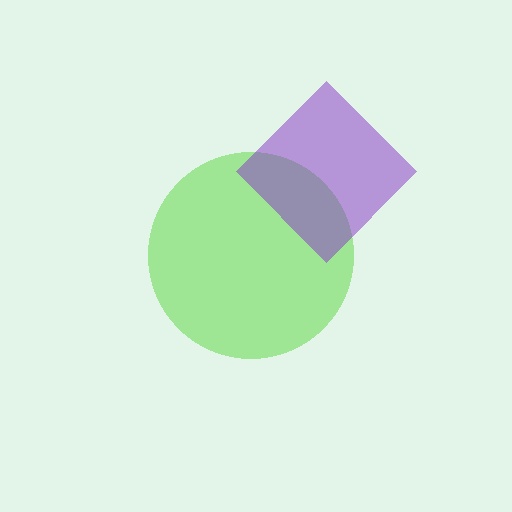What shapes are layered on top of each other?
The layered shapes are: a lime circle, a purple diamond.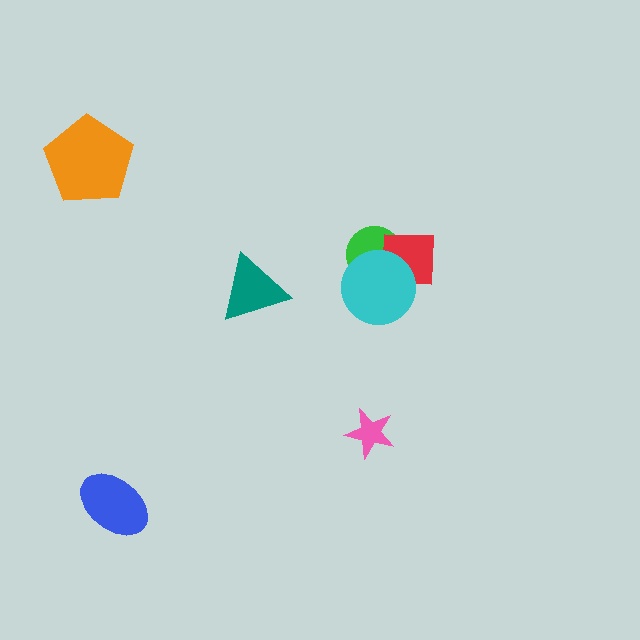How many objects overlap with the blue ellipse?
0 objects overlap with the blue ellipse.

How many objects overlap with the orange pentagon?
0 objects overlap with the orange pentagon.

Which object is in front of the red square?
The cyan circle is in front of the red square.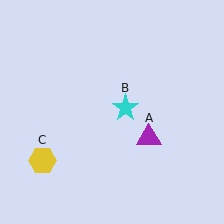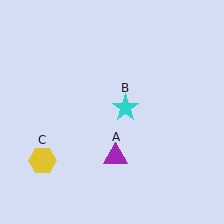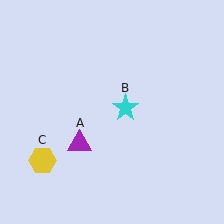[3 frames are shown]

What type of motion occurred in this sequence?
The purple triangle (object A) rotated clockwise around the center of the scene.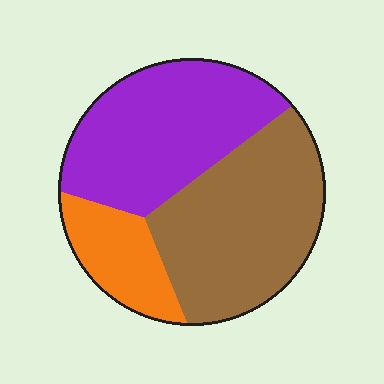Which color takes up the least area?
Orange, at roughly 15%.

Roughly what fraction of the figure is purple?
Purple takes up about two fifths (2/5) of the figure.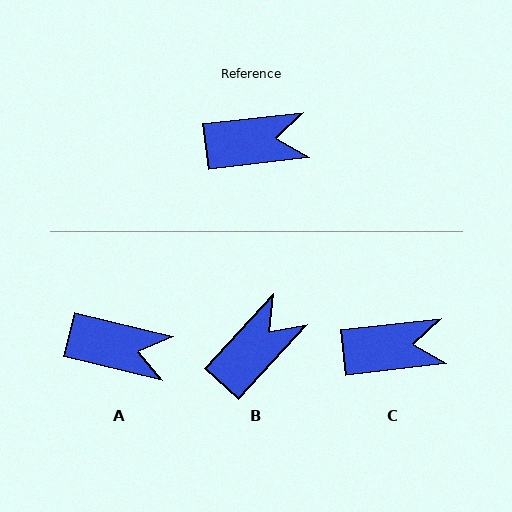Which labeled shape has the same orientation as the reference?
C.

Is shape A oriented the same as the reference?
No, it is off by about 20 degrees.